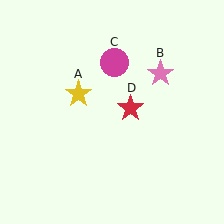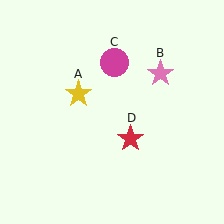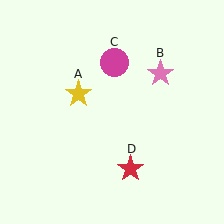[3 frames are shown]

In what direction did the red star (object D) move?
The red star (object D) moved down.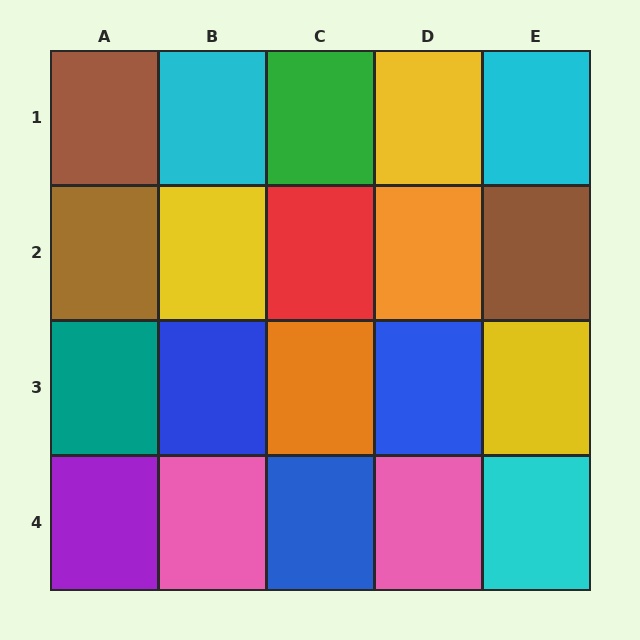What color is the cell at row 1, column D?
Yellow.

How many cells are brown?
3 cells are brown.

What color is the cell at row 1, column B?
Cyan.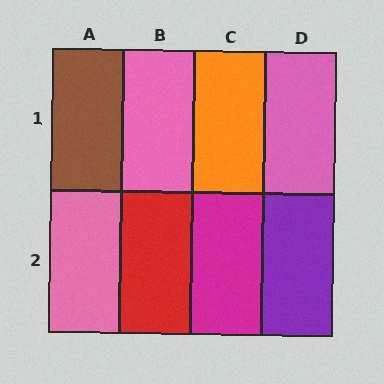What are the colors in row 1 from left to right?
Brown, pink, orange, pink.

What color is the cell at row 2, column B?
Red.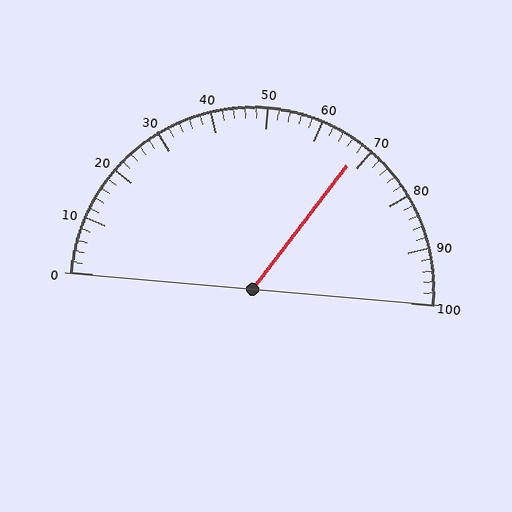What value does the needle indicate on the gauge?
The needle indicates approximately 68.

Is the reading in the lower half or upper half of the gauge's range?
The reading is in the upper half of the range (0 to 100).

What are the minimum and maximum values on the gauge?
The gauge ranges from 0 to 100.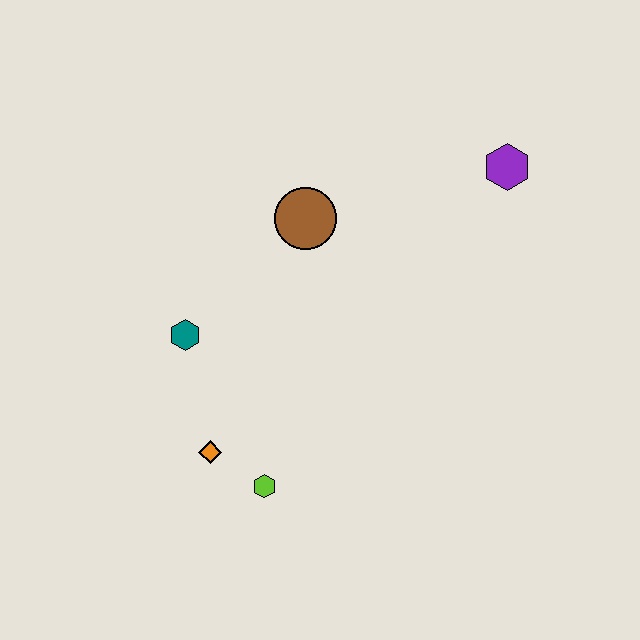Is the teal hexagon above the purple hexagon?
No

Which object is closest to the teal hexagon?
The orange diamond is closest to the teal hexagon.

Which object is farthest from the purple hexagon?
The orange diamond is farthest from the purple hexagon.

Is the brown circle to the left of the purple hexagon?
Yes